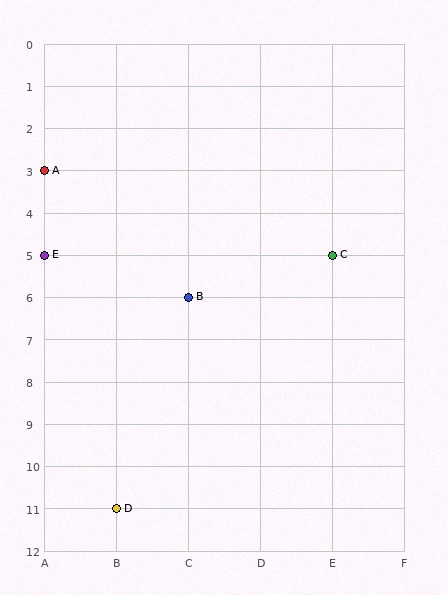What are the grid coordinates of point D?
Point D is at grid coordinates (B, 11).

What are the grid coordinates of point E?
Point E is at grid coordinates (A, 5).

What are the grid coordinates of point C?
Point C is at grid coordinates (E, 5).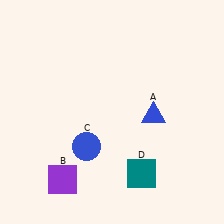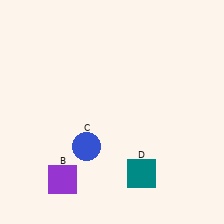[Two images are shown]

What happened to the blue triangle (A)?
The blue triangle (A) was removed in Image 2. It was in the bottom-right area of Image 1.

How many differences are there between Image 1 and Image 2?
There is 1 difference between the two images.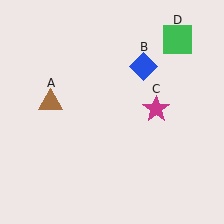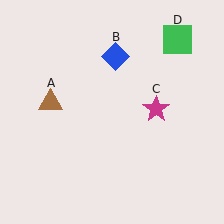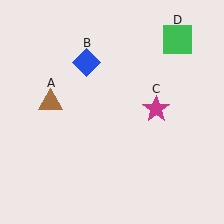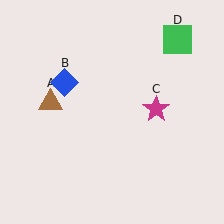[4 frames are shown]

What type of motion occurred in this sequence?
The blue diamond (object B) rotated counterclockwise around the center of the scene.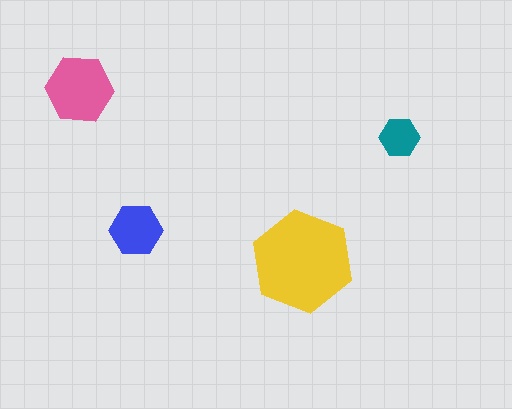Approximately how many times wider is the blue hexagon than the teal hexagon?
About 1.5 times wider.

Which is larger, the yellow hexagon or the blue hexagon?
The yellow one.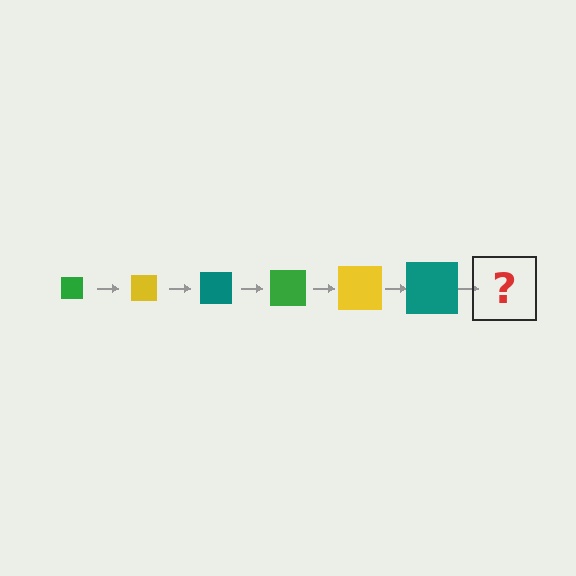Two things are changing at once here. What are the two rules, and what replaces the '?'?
The two rules are that the square grows larger each step and the color cycles through green, yellow, and teal. The '?' should be a green square, larger than the previous one.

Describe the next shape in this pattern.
It should be a green square, larger than the previous one.